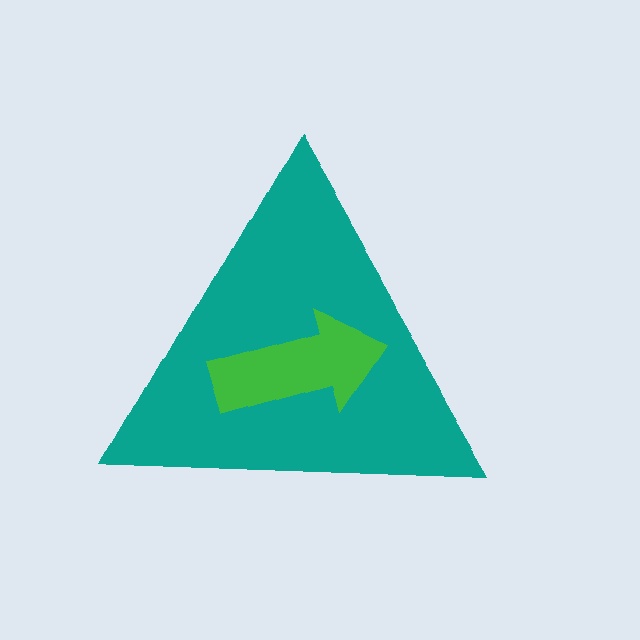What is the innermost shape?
The green arrow.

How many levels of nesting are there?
2.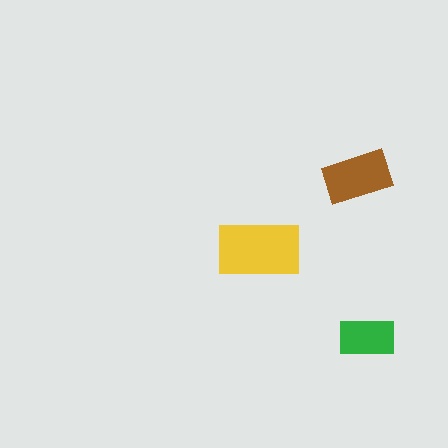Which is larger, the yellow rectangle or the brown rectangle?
The yellow one.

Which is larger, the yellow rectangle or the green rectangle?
The yellow one.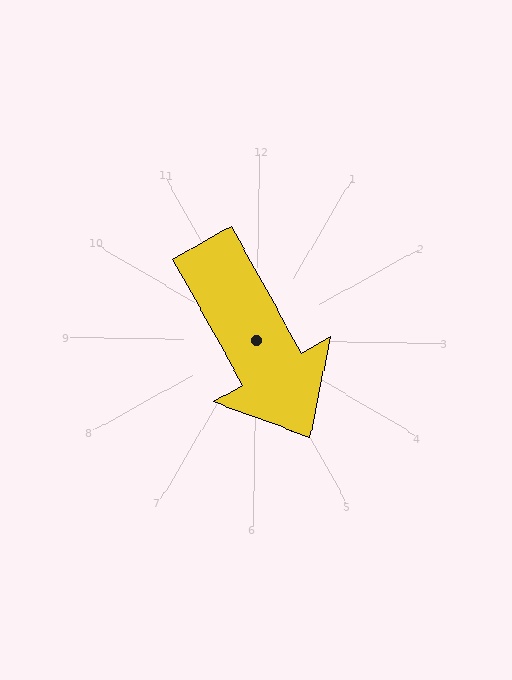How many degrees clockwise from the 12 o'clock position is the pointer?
Approximately 150 degrees.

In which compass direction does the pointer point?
Southeast.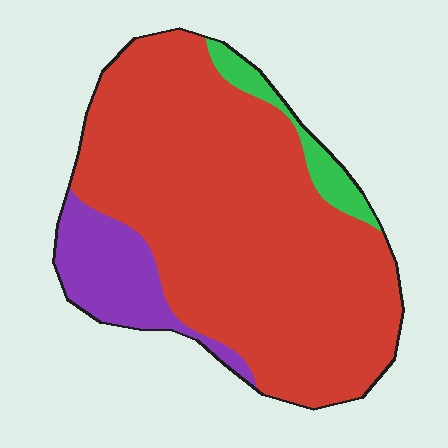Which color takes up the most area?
Red, at roughly 80%.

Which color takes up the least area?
Green, at roughly 5%.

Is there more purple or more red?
Red.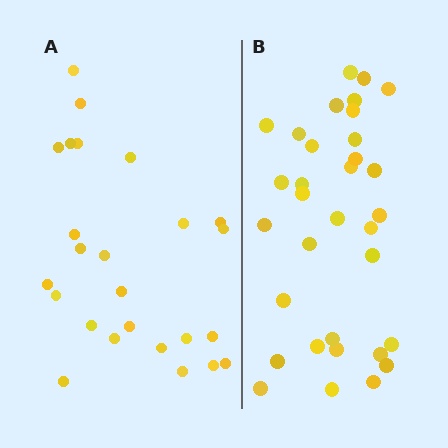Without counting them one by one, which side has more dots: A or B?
Region B (the right region) has more dots.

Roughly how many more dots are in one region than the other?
Region B has roughly 8 or so more dots than region A.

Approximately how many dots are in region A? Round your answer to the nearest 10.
About 20 dots. (The exact count is 25, which rounds to 20.)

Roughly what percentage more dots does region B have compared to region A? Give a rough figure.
About 30% more.